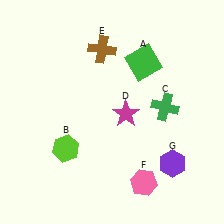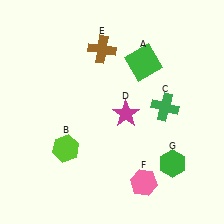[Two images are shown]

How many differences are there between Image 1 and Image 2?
There is 1 difference between the two images.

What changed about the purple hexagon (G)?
In Image 1, G is purple. In Image 2, it changed to green.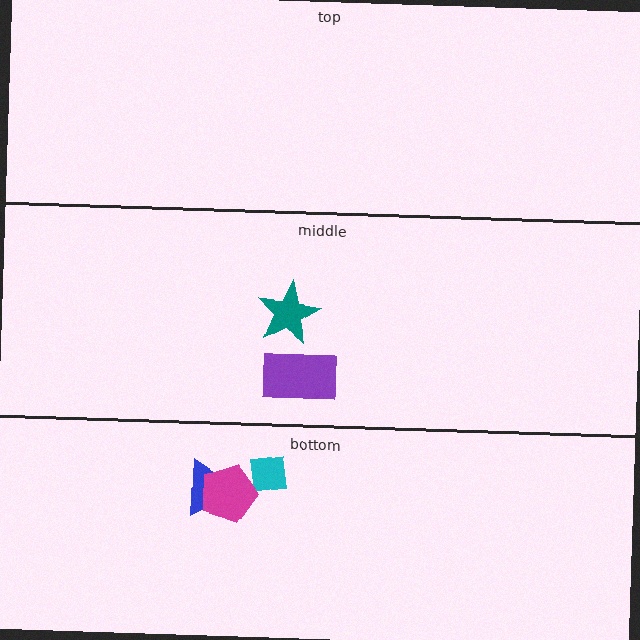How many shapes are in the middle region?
2.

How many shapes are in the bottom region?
3.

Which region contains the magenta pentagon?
The bottom region.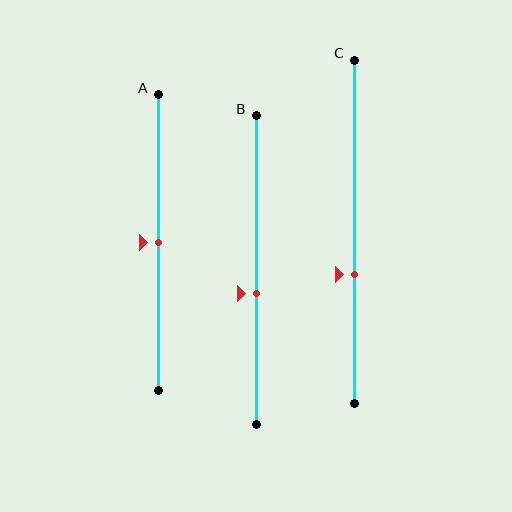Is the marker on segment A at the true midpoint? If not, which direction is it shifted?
Yes, the marker on segment A is at the true midpoint.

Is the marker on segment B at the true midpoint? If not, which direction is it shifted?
No, the marker on segment B is shifted downward by about 8% of the segment length.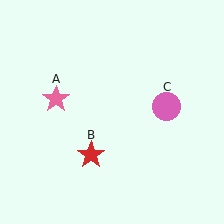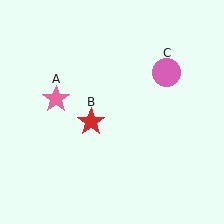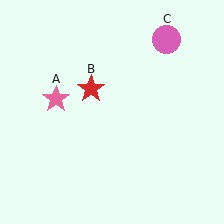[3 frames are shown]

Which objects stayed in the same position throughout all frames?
Pink star (object A) remained stationary.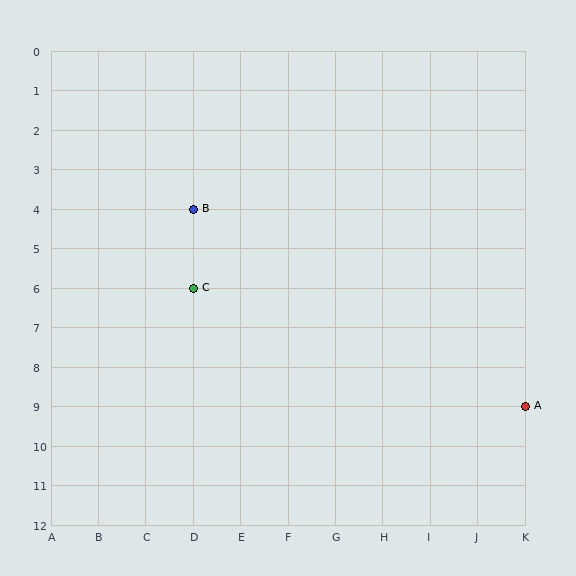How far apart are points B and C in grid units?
Points B and C are 2 rows apart.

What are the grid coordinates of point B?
Point B is at grid coordinates (D, 4).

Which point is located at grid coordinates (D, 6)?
Point C is at (D, 6).